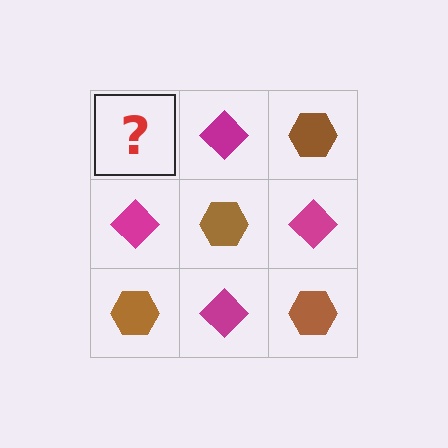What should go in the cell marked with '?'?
The missing cell should contain a brown hexagon.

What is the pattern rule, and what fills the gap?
The rule is that it alternates brown hexagon and magenta diamond in a checkerboard pattern. The gap should be filled with a brown hexagon.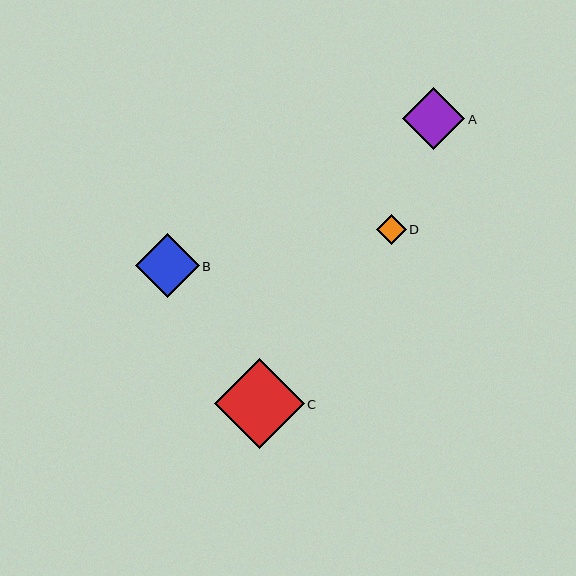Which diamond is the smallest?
Diamond D is the smallest with a size of approximately 30 pixels.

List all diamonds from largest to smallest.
From largest to smallest: C, B, A, D.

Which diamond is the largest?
Diamond C is the largest with a size of approximately 90 pixels.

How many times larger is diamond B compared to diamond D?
Diamond B is approximately 2.1 times the size of diamond D.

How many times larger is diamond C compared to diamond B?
Diamond C is approximately 1.4 times the size of diamond B.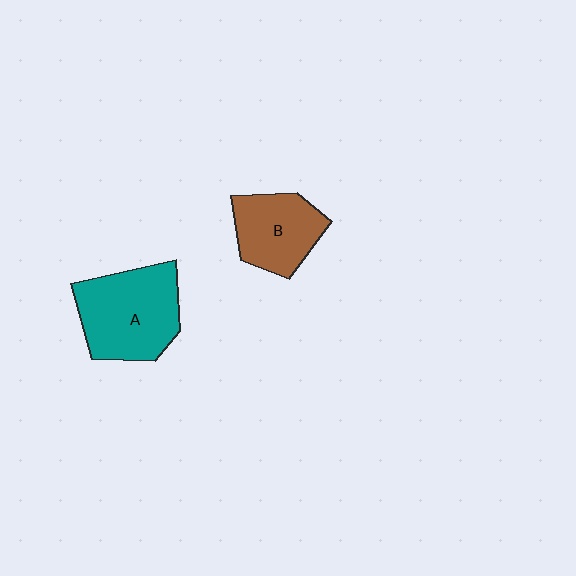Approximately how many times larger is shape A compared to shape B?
Approximately 1.4 times.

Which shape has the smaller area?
Shape B (brown).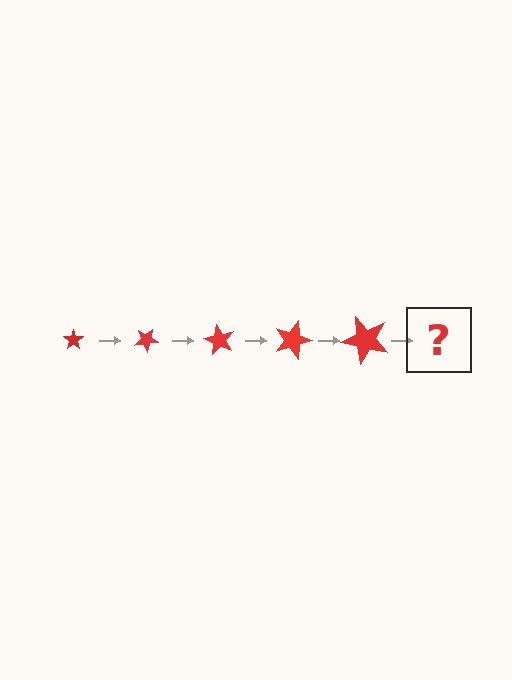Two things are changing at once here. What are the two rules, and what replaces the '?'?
The two rules are that the star grows larger each step and it rotates 30 degrees each step. The '?' should be a star, larger than the previous one and rotated 150 degrees from the start.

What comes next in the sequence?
The next element should be a star, larger than the previous one and rotated 150 degrees from the start.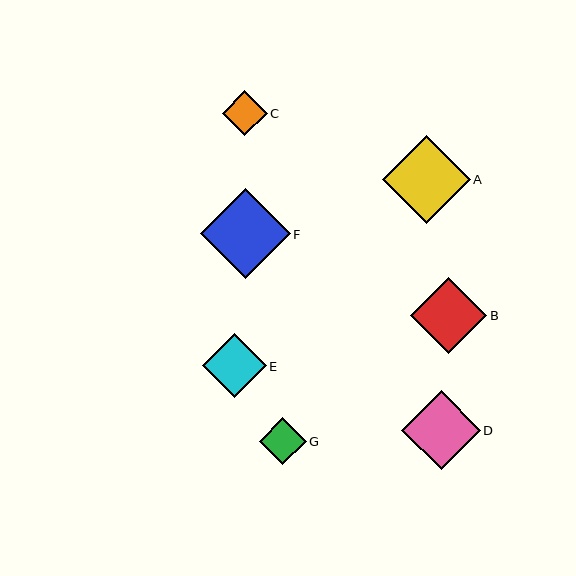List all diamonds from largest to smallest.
From largest to smallest: F, A, D, B, E, G, C.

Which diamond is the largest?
Diamond F is the largest with a size of approximately 90 pixels.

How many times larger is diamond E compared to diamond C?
Diamond E is approximately 1.4 times the size of diamond C.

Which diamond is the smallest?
Diamond C is the smallest with a size of approximately 45 pixels.